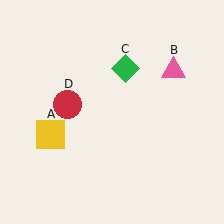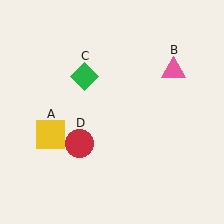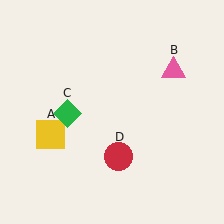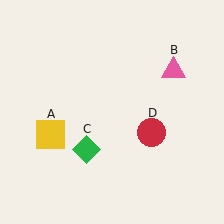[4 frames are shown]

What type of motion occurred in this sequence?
The green diamond (object C), red circle (object D) rotated counterclockwise around the center of the scene.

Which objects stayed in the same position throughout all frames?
Yellow square (object A) and pink triangle (object B) remained stationary.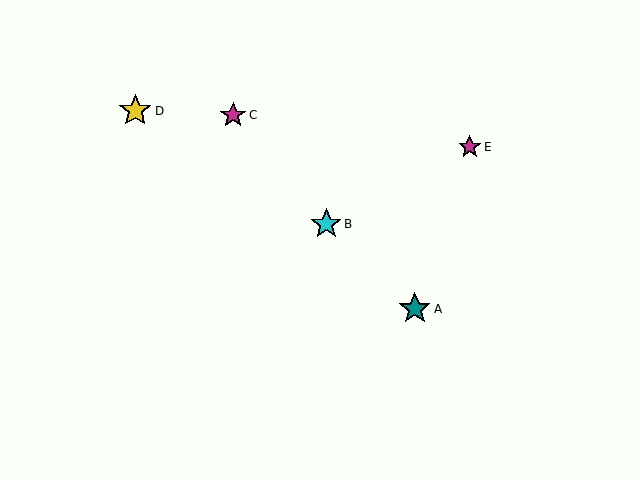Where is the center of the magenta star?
The center of the magenta star is at (470, 147).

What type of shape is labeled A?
Shape A is a teal star.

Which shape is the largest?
The yellow star (labeled D) is the largest.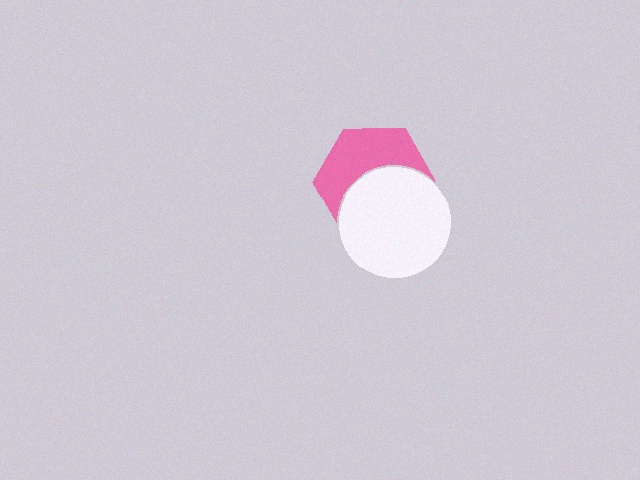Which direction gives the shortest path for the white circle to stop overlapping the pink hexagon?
Moving down gives the shortest separation.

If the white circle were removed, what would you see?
You would see the complete pink hexagon.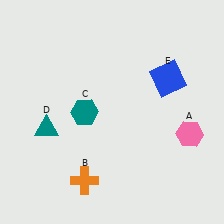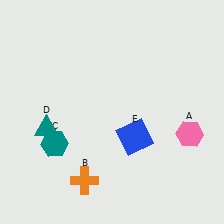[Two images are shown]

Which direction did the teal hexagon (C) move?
The teal hexagon (C) moved down.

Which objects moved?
The objects that moved are: the teal hexagon (C), the blue square (E).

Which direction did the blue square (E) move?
The blue square (E) moved down.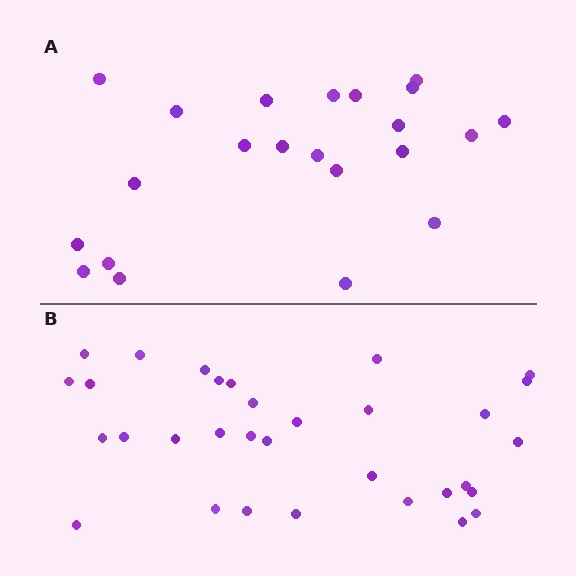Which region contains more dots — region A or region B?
Region B (the bottom region) has more dots.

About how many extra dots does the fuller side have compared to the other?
Region B has roughly 10 or so more dots than region A.